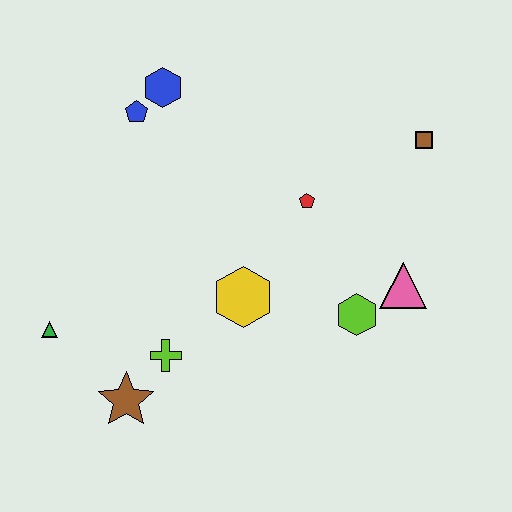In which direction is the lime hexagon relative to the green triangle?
The lime hexagon is to the right of the green triangle.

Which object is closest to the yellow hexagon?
The lime cross is closest to the yellow hexagon.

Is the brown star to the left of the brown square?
Yes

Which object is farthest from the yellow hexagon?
The brown square is farthest from the yellow hexagon.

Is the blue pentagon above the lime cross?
Yes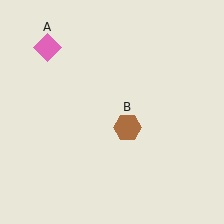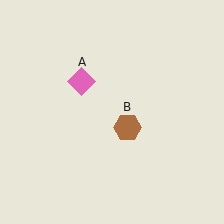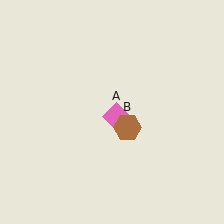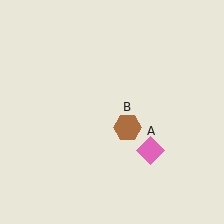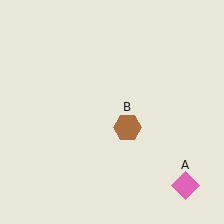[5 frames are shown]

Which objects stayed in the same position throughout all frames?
Brown hexagon (object B) remained stationary.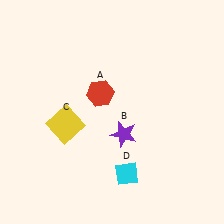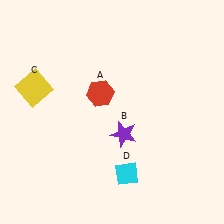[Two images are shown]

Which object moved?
The yellow square (C) moved up.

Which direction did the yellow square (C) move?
The yellow square (C) moved up.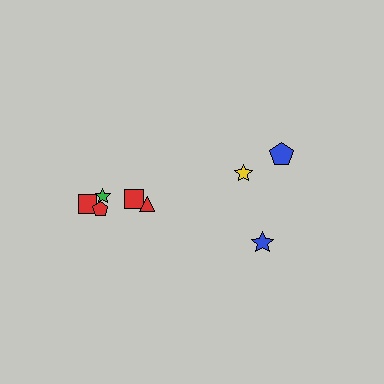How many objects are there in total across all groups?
There are 8 objects.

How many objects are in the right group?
There are 3 objects.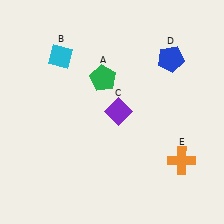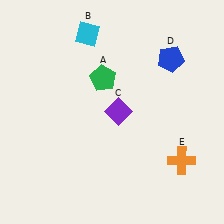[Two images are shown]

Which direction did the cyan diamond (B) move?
The cyan diamond (B) moved right.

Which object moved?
The cyan diamond (B) moved right.